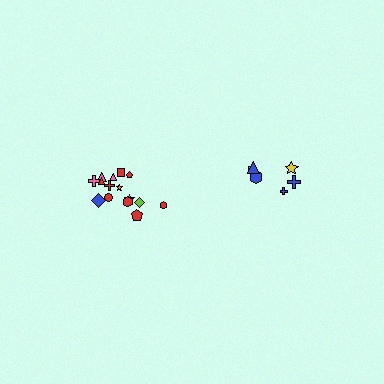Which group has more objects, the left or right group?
The left group.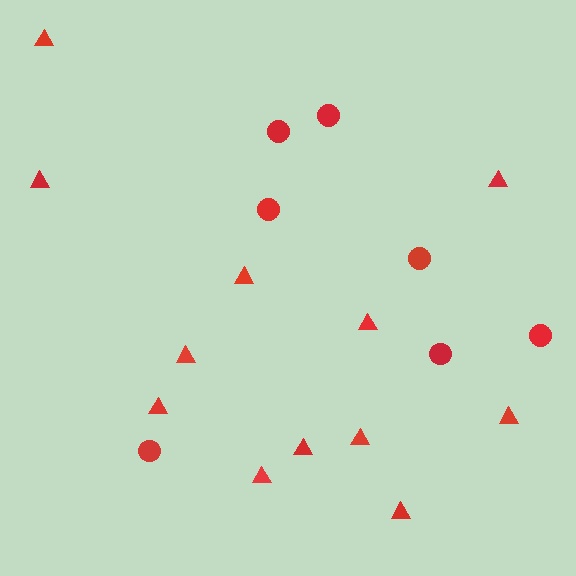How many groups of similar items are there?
There are 2 groups: one group of triangles (12) and one group of circles (7).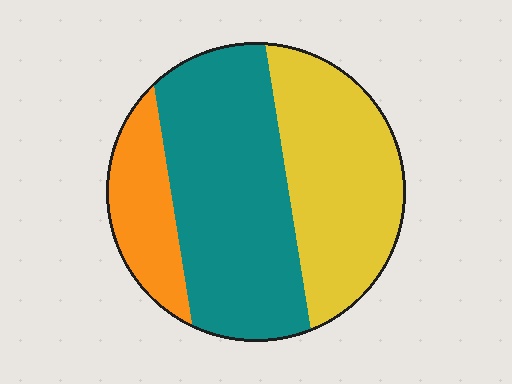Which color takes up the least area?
Orange, at roughly 15%.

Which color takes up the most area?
Teal, at roughly 45%.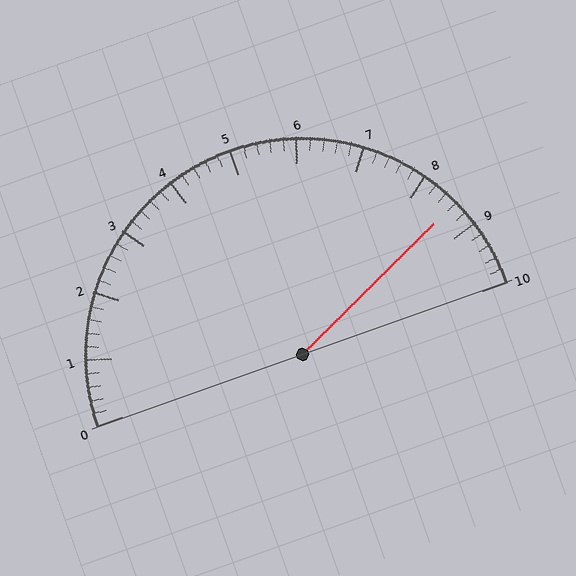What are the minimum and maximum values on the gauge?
The gauge ranges from 0 to 10.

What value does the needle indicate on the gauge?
The needle indicates approximately 8.6.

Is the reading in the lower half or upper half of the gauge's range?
The reading is in the upper half of the range (0 to 10).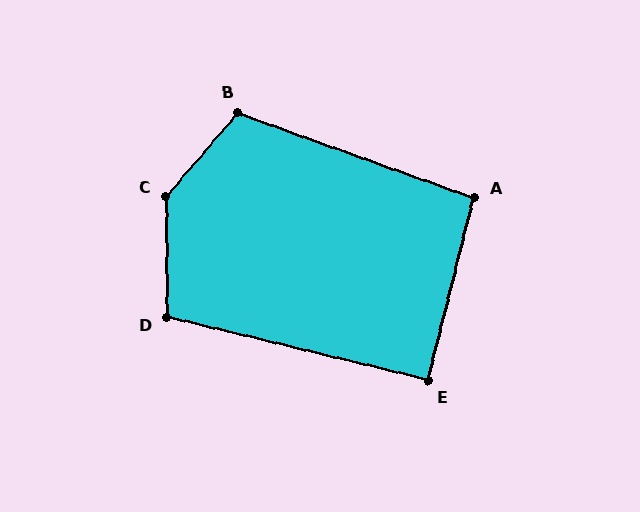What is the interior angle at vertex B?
Approximately 111 degrees (obtuse).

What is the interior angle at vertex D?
Approximately 104 degrees (obtuse).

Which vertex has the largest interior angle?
C, at approximately 139 degrees.